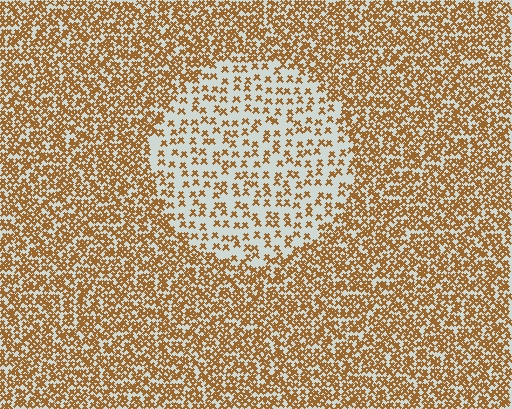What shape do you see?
I see a circle.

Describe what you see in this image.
The image contains small brown elements arranged at two different densities. A circle-shaped region is visible where the elements are less densely packed than the surrounding area.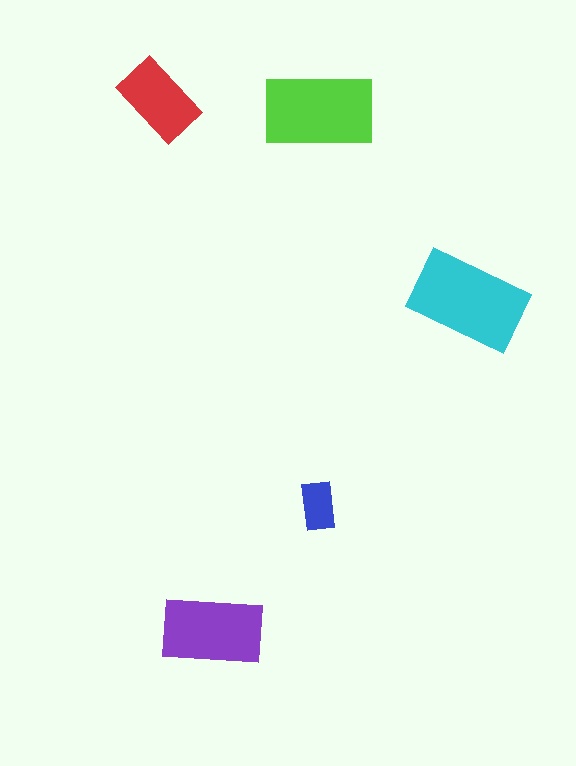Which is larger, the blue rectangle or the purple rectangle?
The purple one.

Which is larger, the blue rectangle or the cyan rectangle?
The cyan one.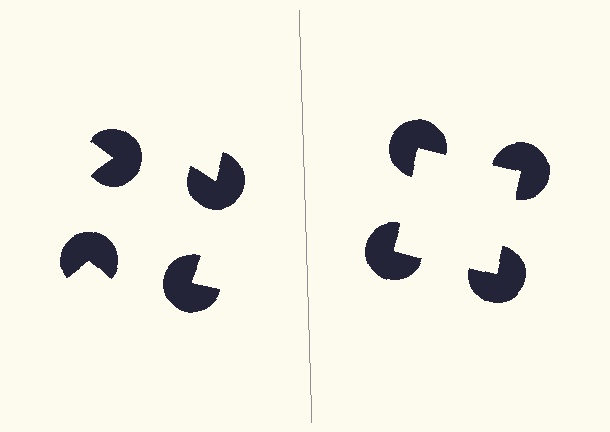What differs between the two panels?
The pac-man discs are positioned identically on both sides; only the wedge orientations differ. On the right they align to a square; on the left they are misaligned.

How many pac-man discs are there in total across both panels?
8 — 4 on each side.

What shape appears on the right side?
An illusory square.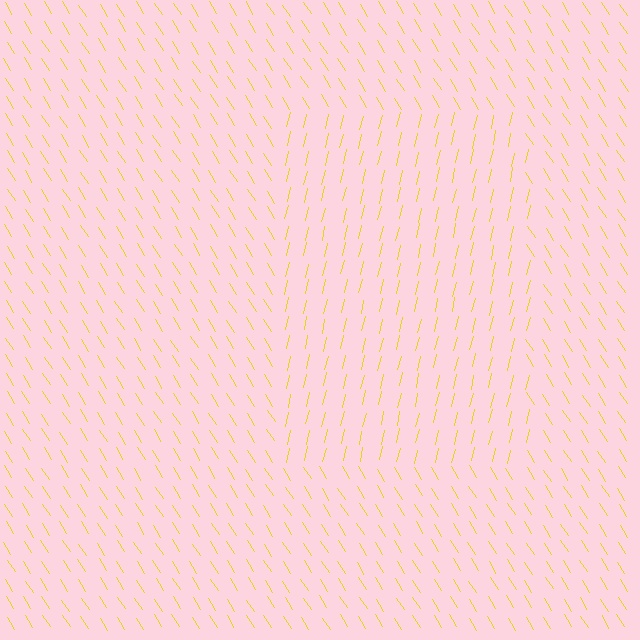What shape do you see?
I see a rectangle.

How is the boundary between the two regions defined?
The boundary is defined purely by a change in line orientation (approximately 45 degrees difference). All lines are the same color and thickness.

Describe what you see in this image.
The image is filled with small yellow line segments. A rectangle region in the image has lines oriented differently from the surrounding lines, creating a visible texture boundary.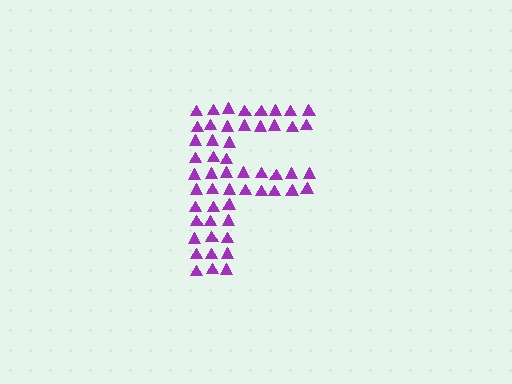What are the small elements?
The small elements are triangles.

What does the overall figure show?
The overall figure shows the letter F.